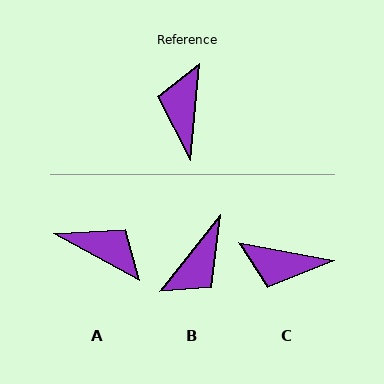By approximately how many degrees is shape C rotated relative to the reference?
Approximately 85 degrees counter-clockwise.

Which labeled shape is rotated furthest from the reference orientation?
B, about 147 degrees away.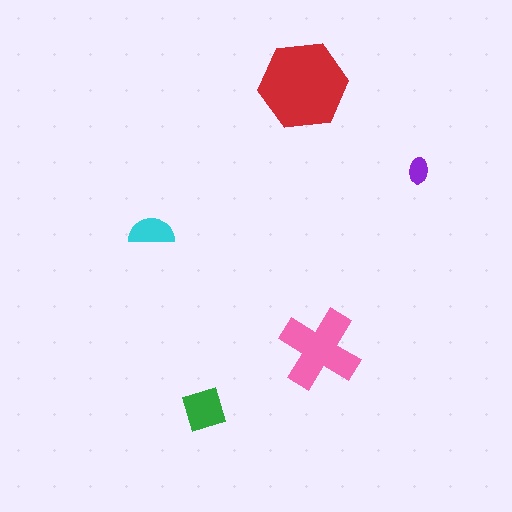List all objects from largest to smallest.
The red hexagon, the pink cross, the green diamond, the cyan semicircle, the purple ellipse.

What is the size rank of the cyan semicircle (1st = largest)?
4th.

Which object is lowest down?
The green diamond is bottommost.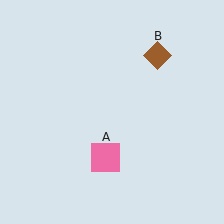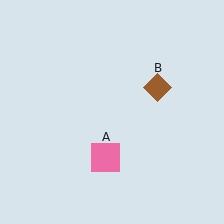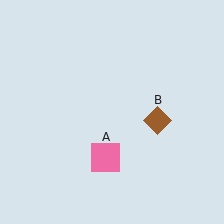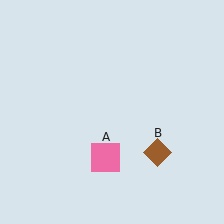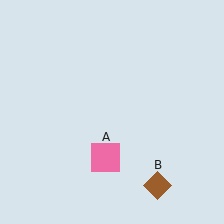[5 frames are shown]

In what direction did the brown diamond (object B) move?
The brown diamond (object B) moved down.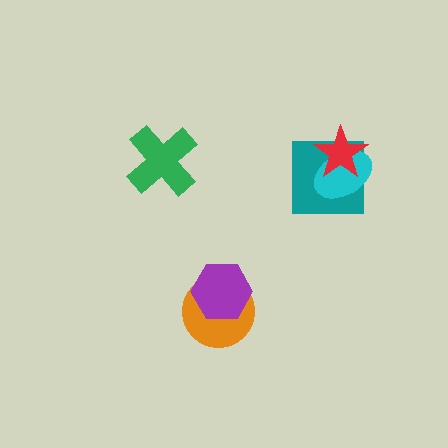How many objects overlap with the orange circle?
1 object overlaps with the orange circle.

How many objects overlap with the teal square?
2 objects overlap with the teal square.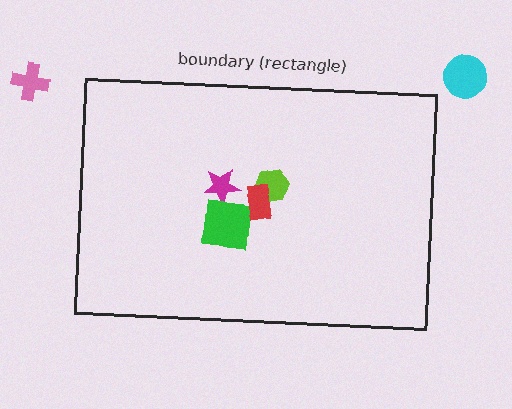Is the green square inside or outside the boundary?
Inside.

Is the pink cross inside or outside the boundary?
Outside.